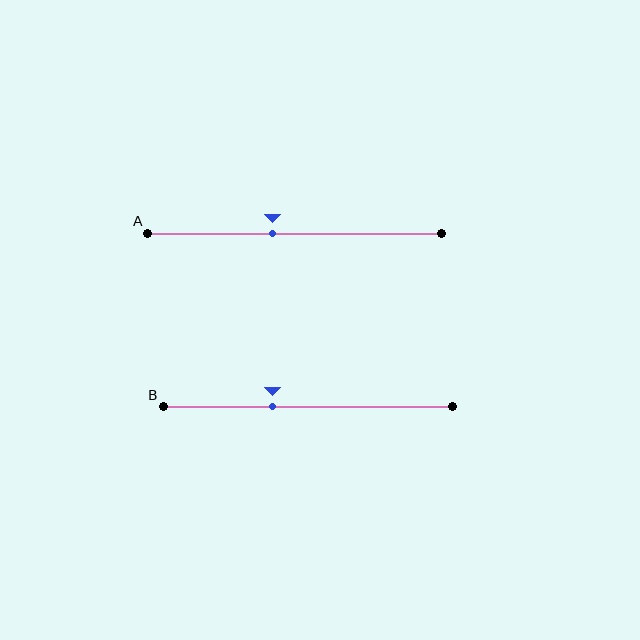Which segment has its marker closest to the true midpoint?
Segment A has its marker closest to the true midpoint.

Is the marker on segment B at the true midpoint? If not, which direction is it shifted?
No, the marker on segment B is shifted to the left by about 12% of the segment length.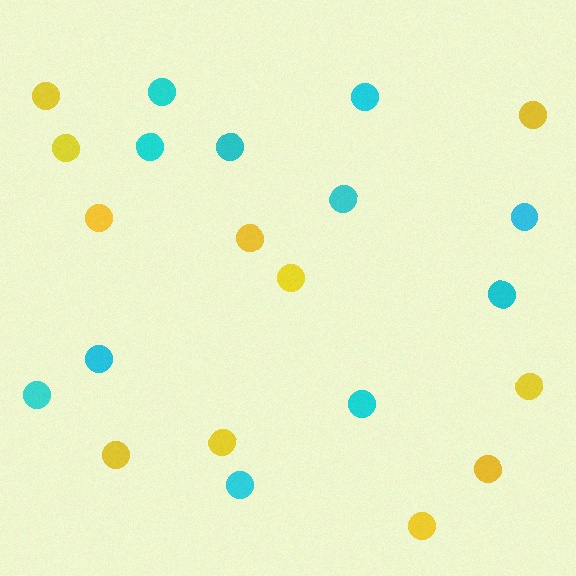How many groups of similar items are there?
There are 2 groups: one group of yellow circles (11) and one group of cyan circles (11).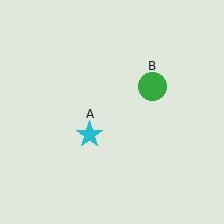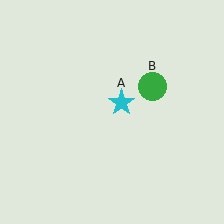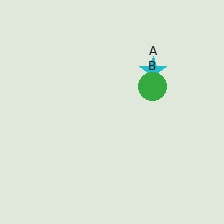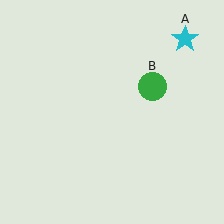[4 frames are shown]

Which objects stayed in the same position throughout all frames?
Green circle (object B) remained stationary.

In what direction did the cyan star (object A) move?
The cyan star (object A) moved up and to the right.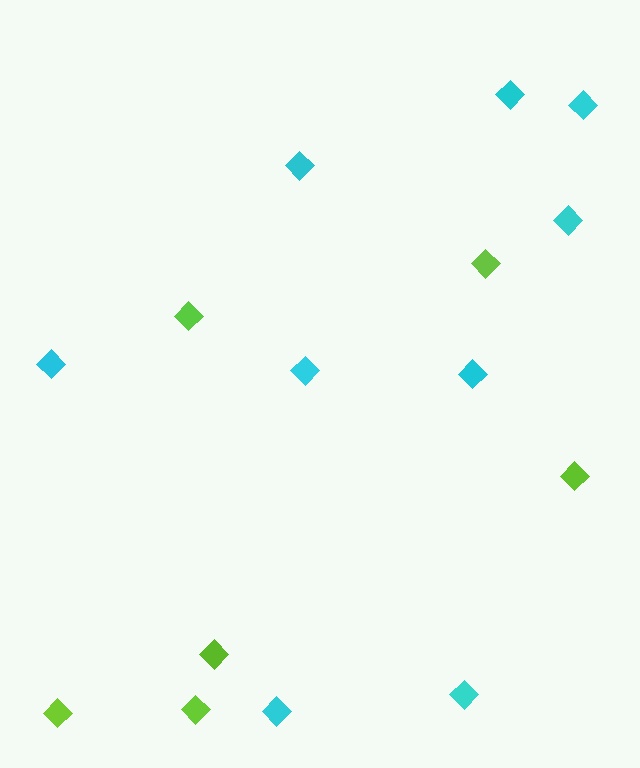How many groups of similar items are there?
There are 2 groups: one group of lime diamonds (6) and one group of cyan diamonds (9).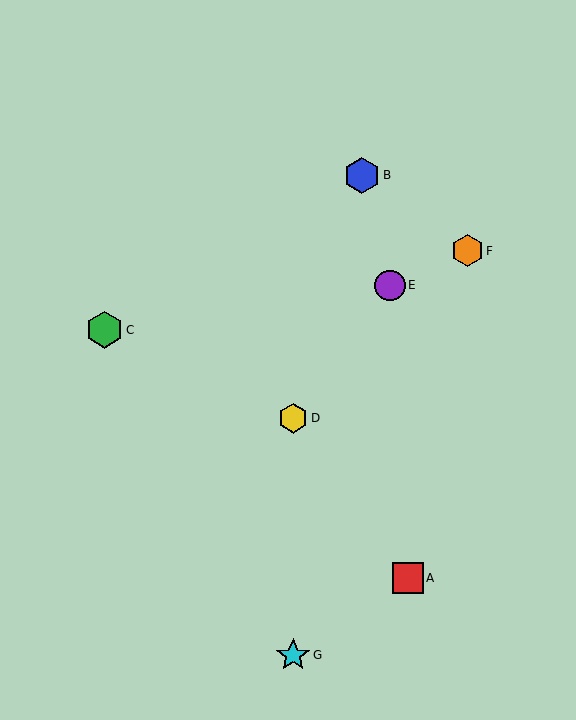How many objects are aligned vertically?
2 objects (D, G) are aligned vertically.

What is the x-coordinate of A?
Object A is at x≈408.